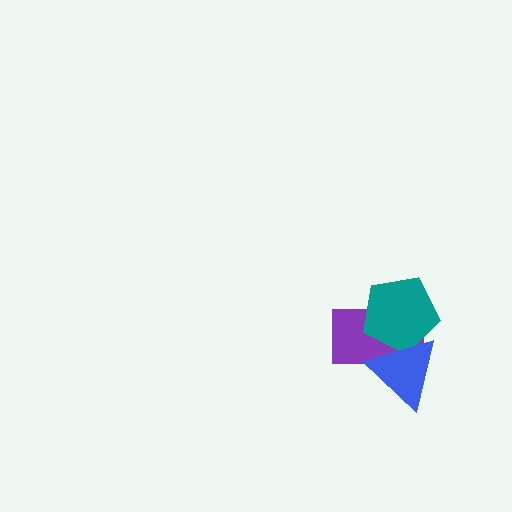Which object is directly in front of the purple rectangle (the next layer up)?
The teal pentagon is directly in front of the purple rectangle.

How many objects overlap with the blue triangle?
2 objects overlap with the blue triangle.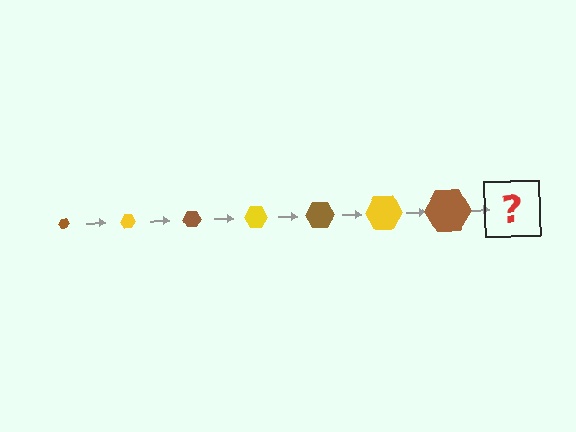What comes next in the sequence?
The next element should be a yellow hexagon, larger than the previous one.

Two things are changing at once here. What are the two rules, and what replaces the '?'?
The two rules are that the hexagon grows larger each step and the color cycles through brown and yellow. The '?' should be a yellow hexagon, larger than the previous one.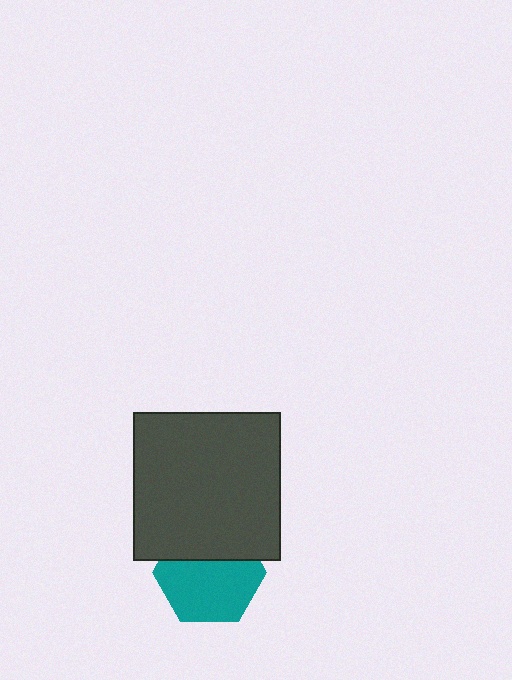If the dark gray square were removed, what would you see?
You would see the complete teal hexagon.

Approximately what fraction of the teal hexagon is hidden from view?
Roughly 37% of the teal hexagon is hidden behind the dark gray square.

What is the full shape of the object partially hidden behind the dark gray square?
The partially hidden object is a teal hexagon.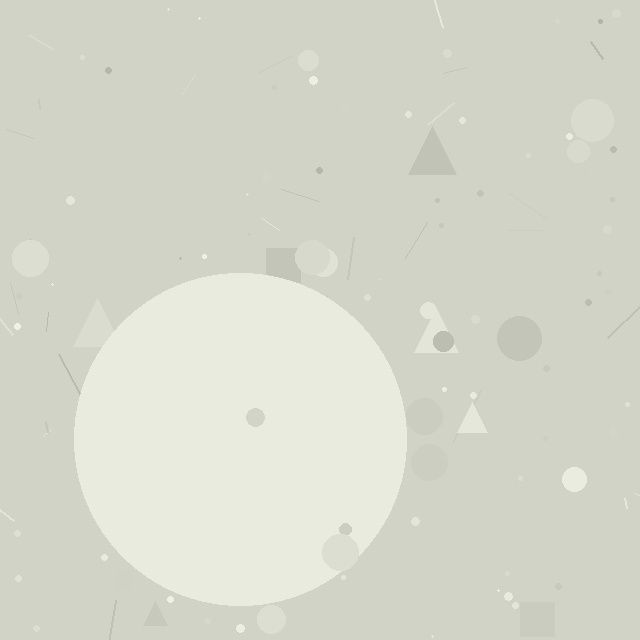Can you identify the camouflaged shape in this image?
The camouflaged shape is a circle.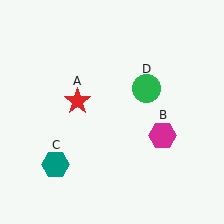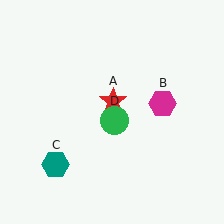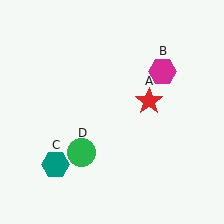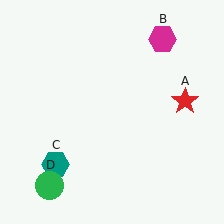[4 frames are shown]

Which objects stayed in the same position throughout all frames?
Teal hexagon (object C) remained stationary.